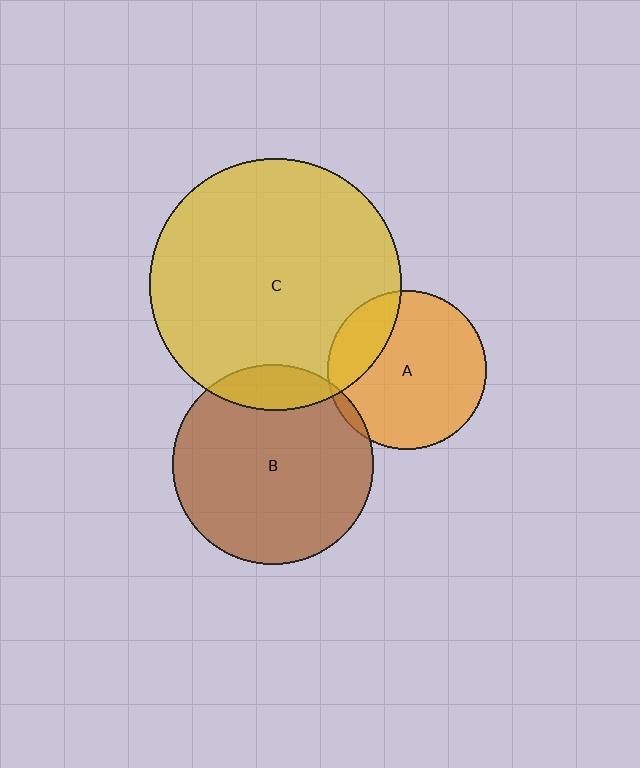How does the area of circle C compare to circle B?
Approximately 1.6 times.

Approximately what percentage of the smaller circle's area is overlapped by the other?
Approximately 20%.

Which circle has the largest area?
Circle C (yellow).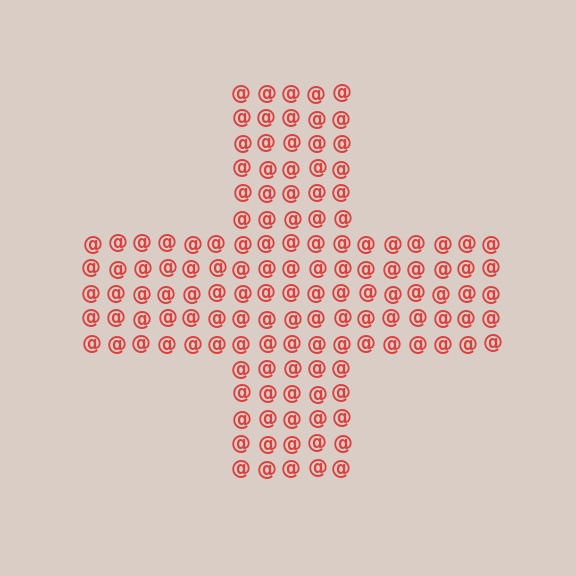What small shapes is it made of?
It is made of small at signs.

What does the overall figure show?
The overall figure shows a cross.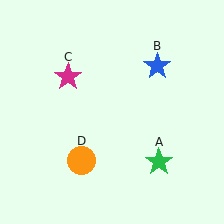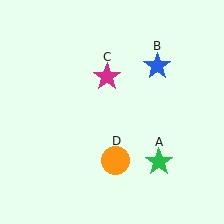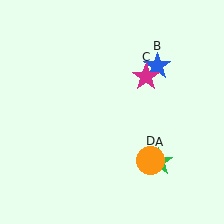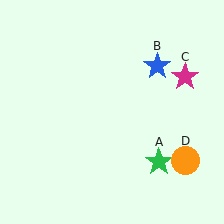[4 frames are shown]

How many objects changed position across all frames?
2 objects changed position: magenta star (object C), orange circle (object D).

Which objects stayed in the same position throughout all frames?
Green star (object A) and blue star (object B) remained stationary.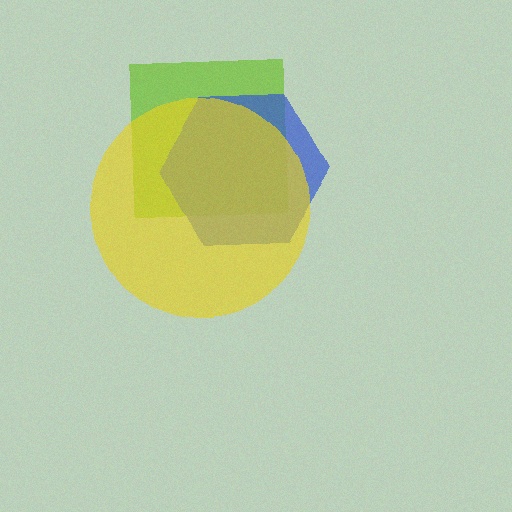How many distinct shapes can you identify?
There are 3 distinct shapes: a lime square, a blue hexagon, a yellow circle.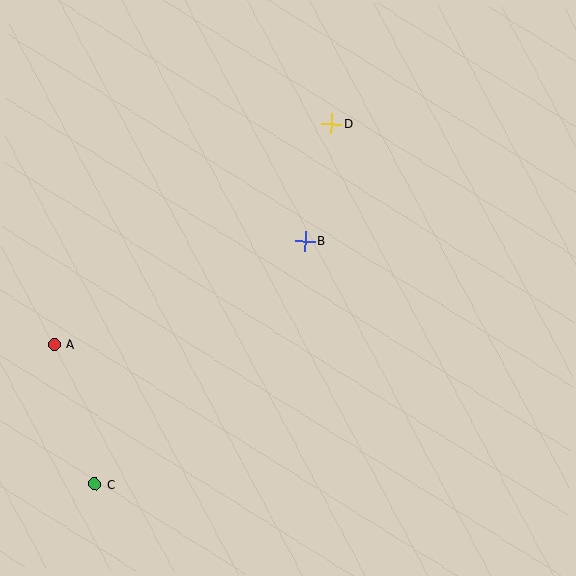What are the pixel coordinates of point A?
Point A is at (54, 344).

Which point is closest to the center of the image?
Point B at (305, 241) is closest to the center.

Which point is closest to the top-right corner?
Point D is closest to the top-right corner.